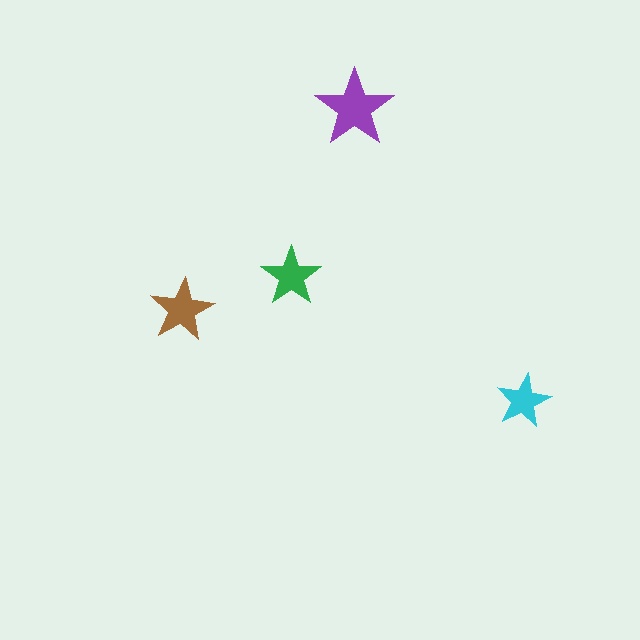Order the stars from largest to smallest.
the purple one, the brown one, the green one, the cyan one.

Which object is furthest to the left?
The brown star is leftmost.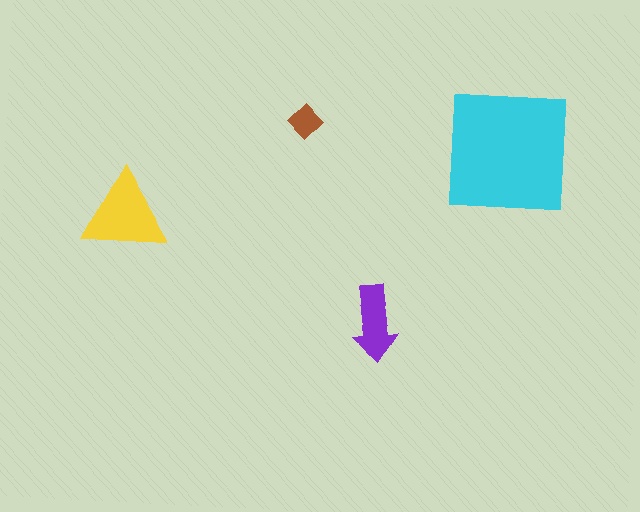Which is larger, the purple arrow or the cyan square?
The cyan square.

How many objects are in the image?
There are 4 objects in the image.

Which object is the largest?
The cyan square.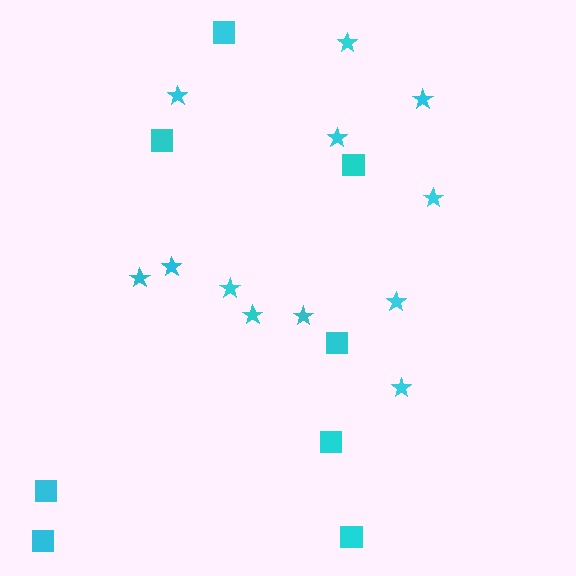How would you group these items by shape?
There are 2 groups: one group of stars (12) and one group of squares (8).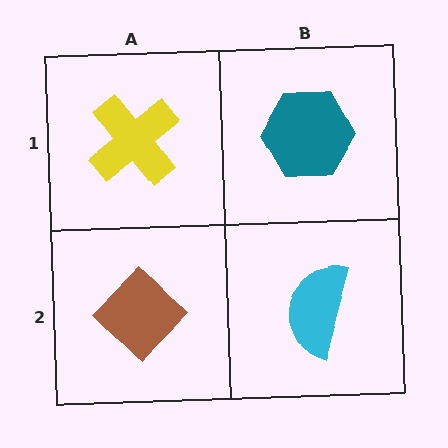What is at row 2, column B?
A cyan semicircle.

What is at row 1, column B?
A teal hexagon.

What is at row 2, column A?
A brown diamond.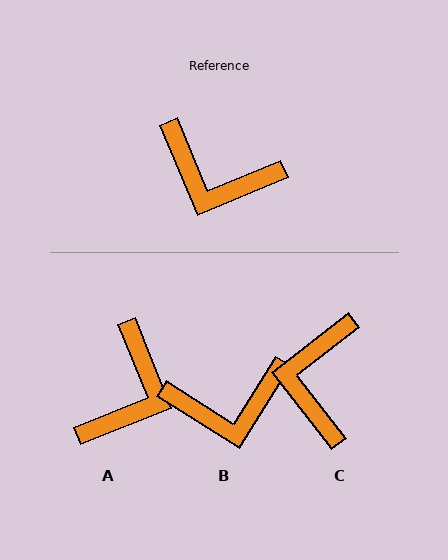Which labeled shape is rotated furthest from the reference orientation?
A, about 89 degrees away.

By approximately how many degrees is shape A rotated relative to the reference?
Approximately 89 degrees counter-clockwise.